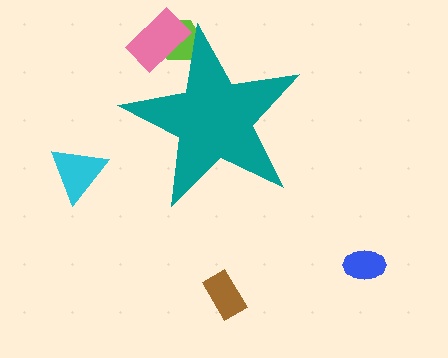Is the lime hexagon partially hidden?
Yes, the lime hexagon is partially hidden behind the teal star.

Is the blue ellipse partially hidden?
No, the blue ellipse is fully visible.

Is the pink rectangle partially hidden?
Yes, the pink rectangle is partially hidden behind the teal star.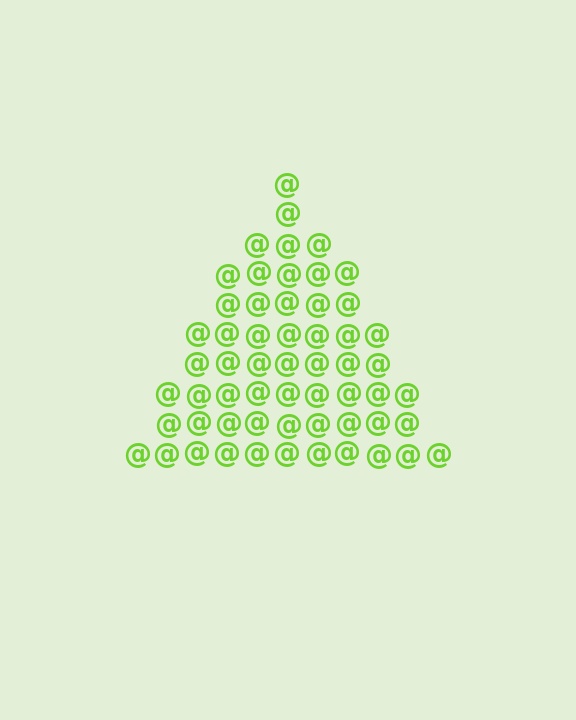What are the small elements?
The small elements are at signs.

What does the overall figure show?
The overall figure shows a triangle.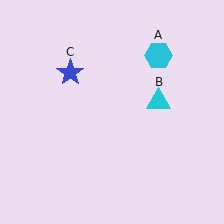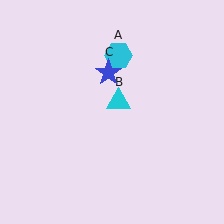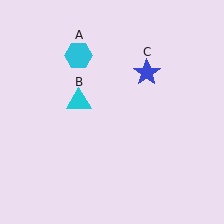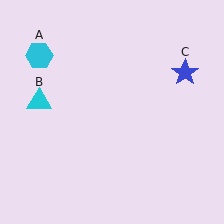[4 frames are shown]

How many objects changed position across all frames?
3 objects changed position: cyan hexagon (object A), cyan triangle (object B), blue star (object C).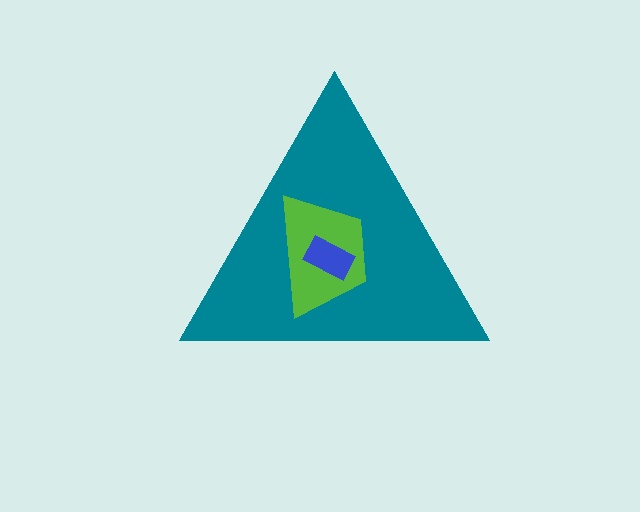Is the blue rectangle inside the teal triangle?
Yes.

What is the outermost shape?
The teal triangle.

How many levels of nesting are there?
3.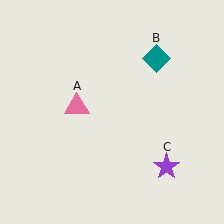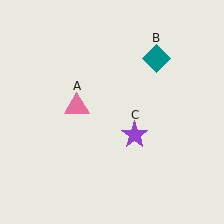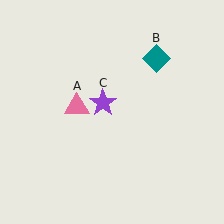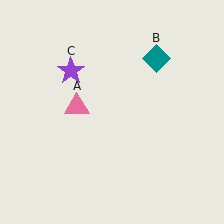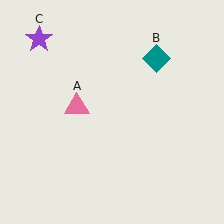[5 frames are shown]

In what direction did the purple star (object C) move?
The purple star (object C) moved up and to the left.